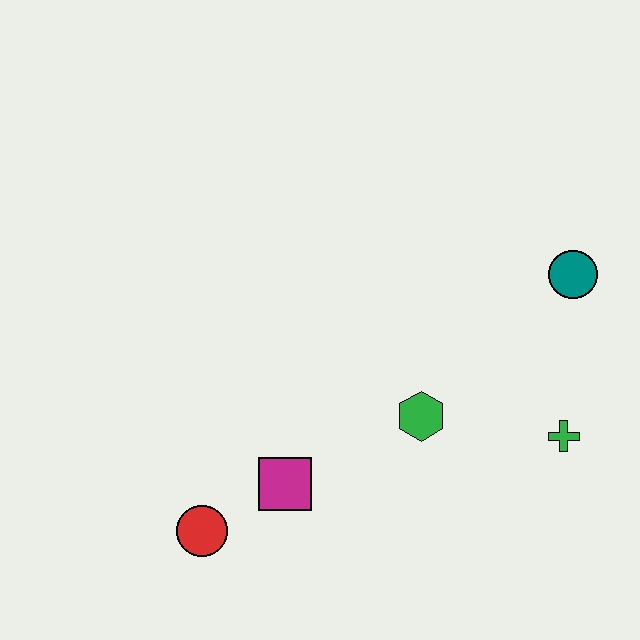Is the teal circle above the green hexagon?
Yes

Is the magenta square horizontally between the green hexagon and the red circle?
Yes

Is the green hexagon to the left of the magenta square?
No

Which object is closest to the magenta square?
The red circle is closest to the magenta square.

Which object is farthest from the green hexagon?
The red circle is farthest from the green hexagon.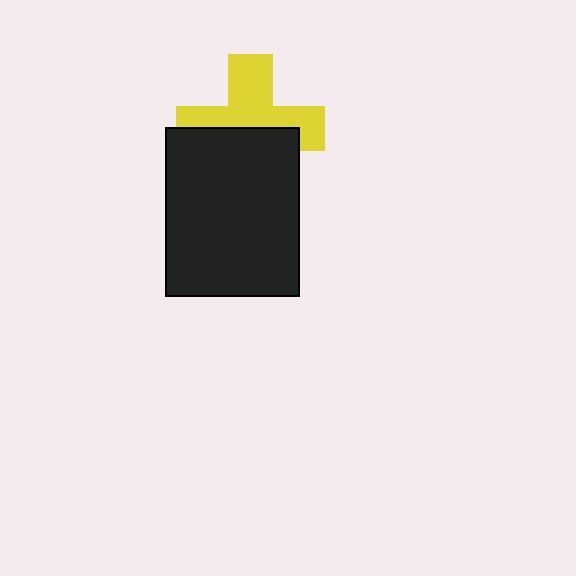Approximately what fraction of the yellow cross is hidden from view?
Roughly 46% of the yellow cross is hidden behind the black rectangle.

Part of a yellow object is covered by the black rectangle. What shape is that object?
It is a cross.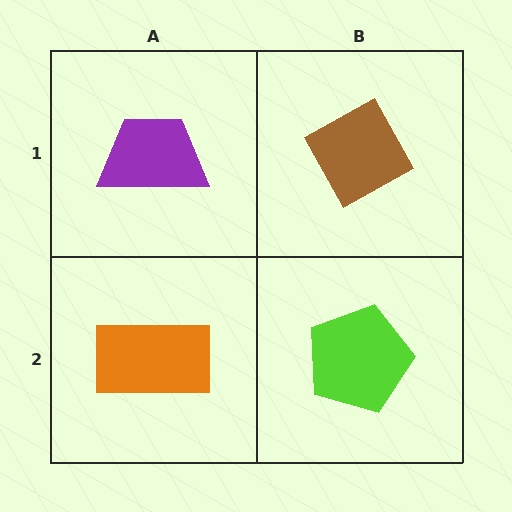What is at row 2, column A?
An orange rectangle.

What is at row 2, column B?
A lime pentagon.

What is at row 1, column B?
A brown diamond.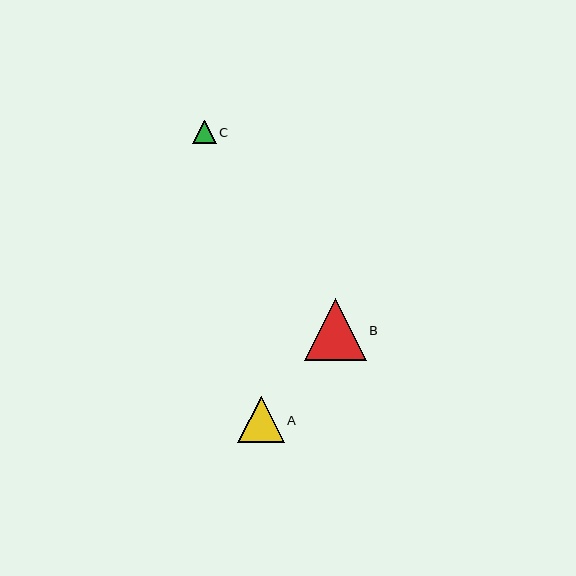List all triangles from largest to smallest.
From largest to smallest: B, A, C.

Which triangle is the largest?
Triangle B is the largest with a size of approximately 62 pixels.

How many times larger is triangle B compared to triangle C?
Triangle B is approximately 2.6 times the size of triangle C.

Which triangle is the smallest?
Triangle C is the smallest with a size of approximately 24 pixels.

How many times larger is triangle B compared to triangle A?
Triangle B is approximately 1.3 times the size of triangle A.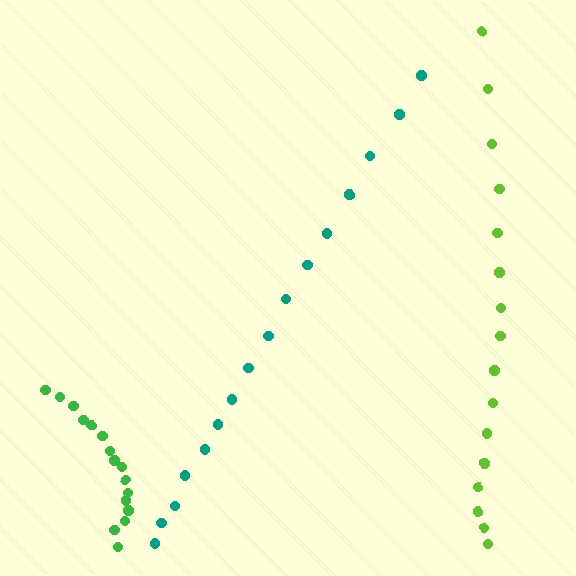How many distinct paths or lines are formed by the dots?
There are 3 distinct paths.